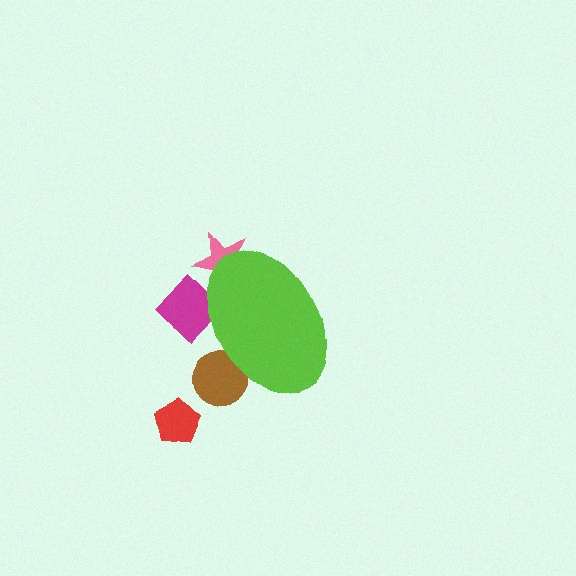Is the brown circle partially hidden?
Yes, the brown circle is partially hidden behind the lime ellipse.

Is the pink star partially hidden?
Yes, the pink star is partially hidden behind the lime ellipse.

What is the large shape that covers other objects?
A lime ellipse.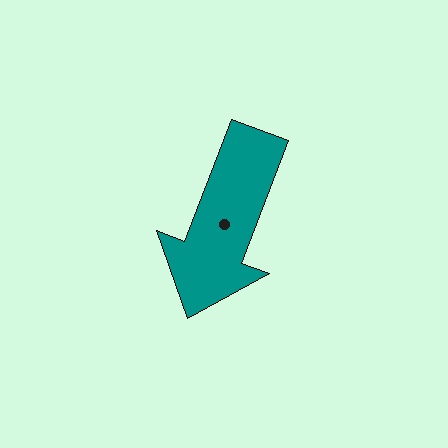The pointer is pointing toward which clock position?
Roughly 7 o'clock.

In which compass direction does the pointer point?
South.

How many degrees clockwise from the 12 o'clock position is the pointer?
Approximately 201 degrees.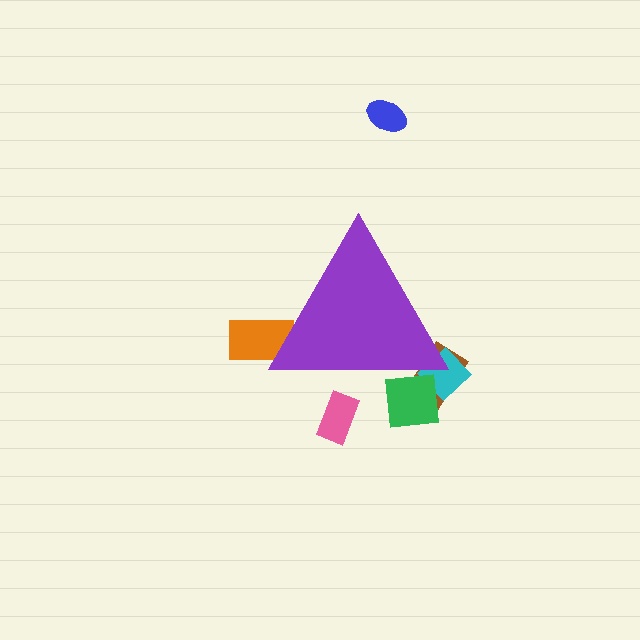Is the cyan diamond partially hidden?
Yes, the cyan diamond is partially hidden behind the purple triangle.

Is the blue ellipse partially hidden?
No, the blue ellipse is fully visible.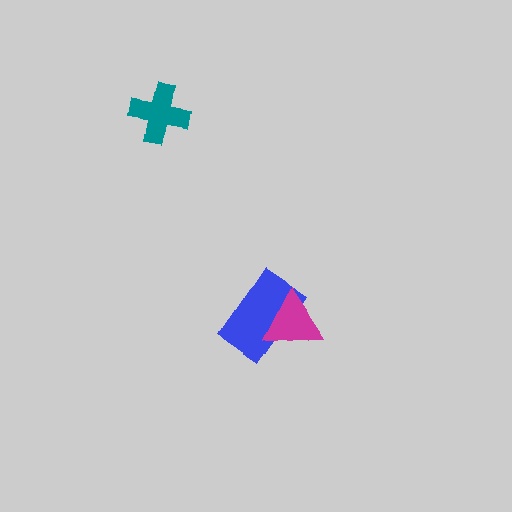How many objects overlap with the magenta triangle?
1 object overlaps with the magenta triangle.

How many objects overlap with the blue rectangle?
1 object overlaps with the blue rectangle.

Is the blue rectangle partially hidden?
Yes, it is partially covered by another shape.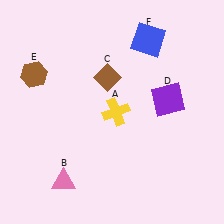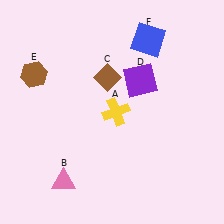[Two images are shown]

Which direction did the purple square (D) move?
The purple square (D) moved left.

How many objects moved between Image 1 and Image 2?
1 object moved between the two images.